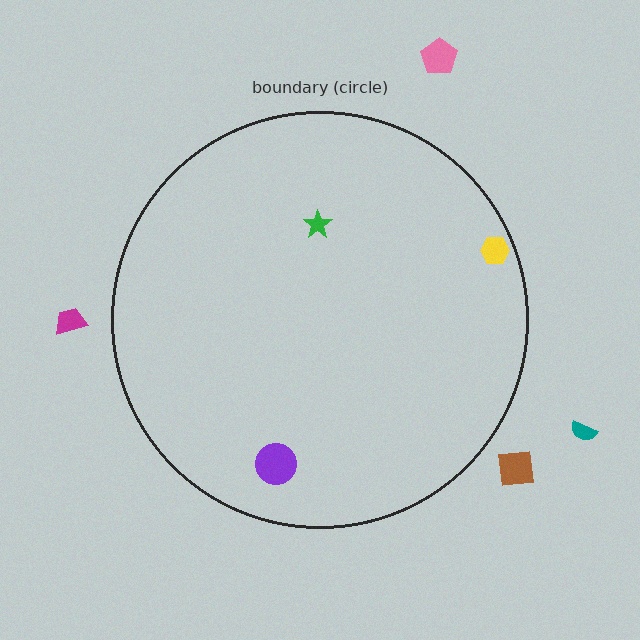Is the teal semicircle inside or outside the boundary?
Outside.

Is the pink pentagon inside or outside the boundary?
Outside.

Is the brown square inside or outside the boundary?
Outside.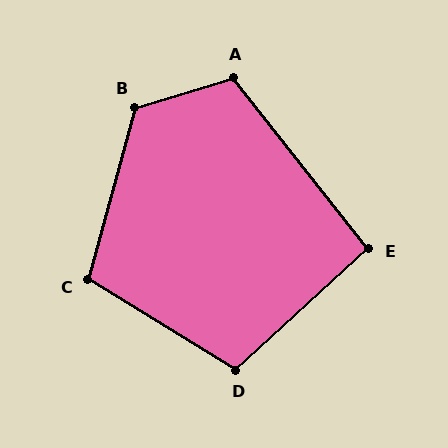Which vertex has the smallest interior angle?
E, at approximately 94 degrees.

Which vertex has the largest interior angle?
B, at approximately 122 degrees.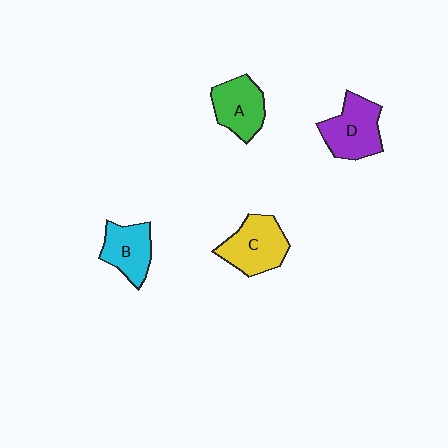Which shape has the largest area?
Shape C (yellow).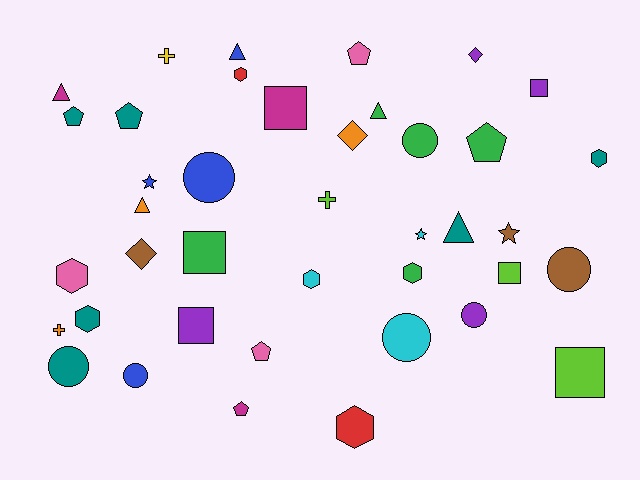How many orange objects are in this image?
There are 3 orange objects.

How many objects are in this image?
There are 40 objects.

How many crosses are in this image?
There are 3 crosses.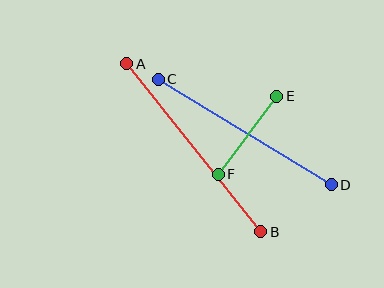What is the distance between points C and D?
The distance is approximately 202 pixels.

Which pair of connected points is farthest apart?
Points A and B are farthest apart.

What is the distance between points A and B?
The distance is approximately 215 pixels.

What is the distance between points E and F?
The distance is approximately 97 pixels.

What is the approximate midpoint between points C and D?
The midpoint is at approximately (245, 132) pixels.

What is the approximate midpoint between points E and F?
The midpoint is at approximately (247, 135) pixels.